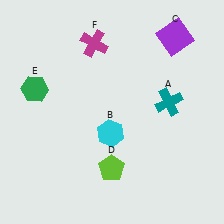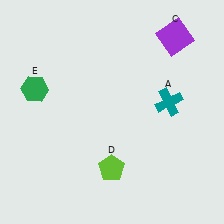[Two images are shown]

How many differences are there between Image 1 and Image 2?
There are 2 differences between the two images.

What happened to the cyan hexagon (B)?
The cyan hexagon (B) was removed in Image 2. It was in the bottom-left area of Image 1.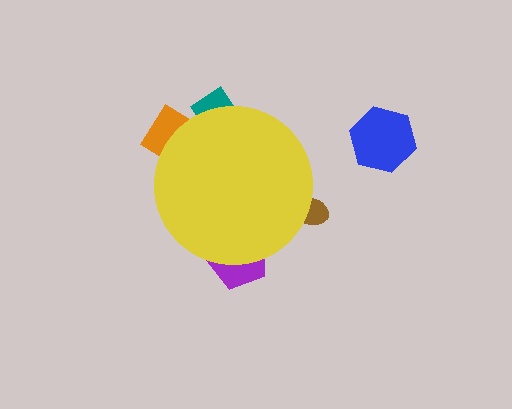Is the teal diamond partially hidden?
Yes, the teal diamond is partially hidden behind the yellow circle.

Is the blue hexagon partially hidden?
No, the blue hexagon is fully visible.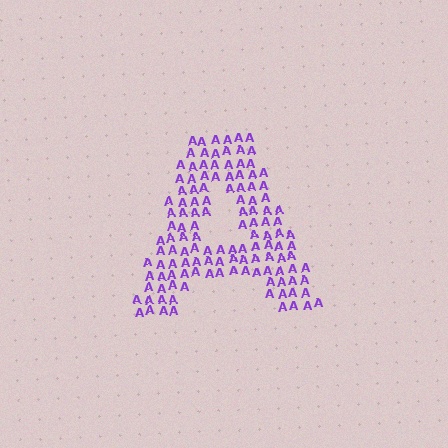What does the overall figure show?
The overall figure shows the letter A.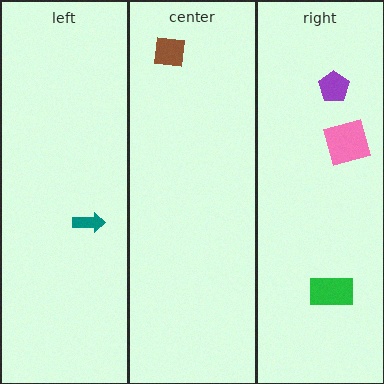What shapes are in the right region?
The purple pentagon, the pink square, the green rectangle.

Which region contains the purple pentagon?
The right region.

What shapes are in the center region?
The brown square.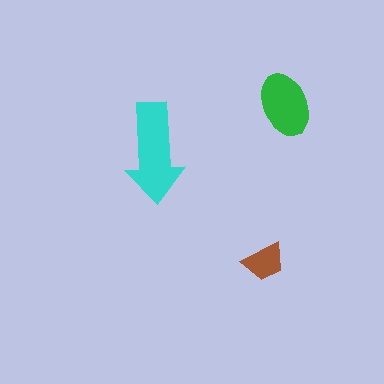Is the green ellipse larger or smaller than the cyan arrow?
Smaller.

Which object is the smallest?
The brown trapezoid.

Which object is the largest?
The cyan arrow.